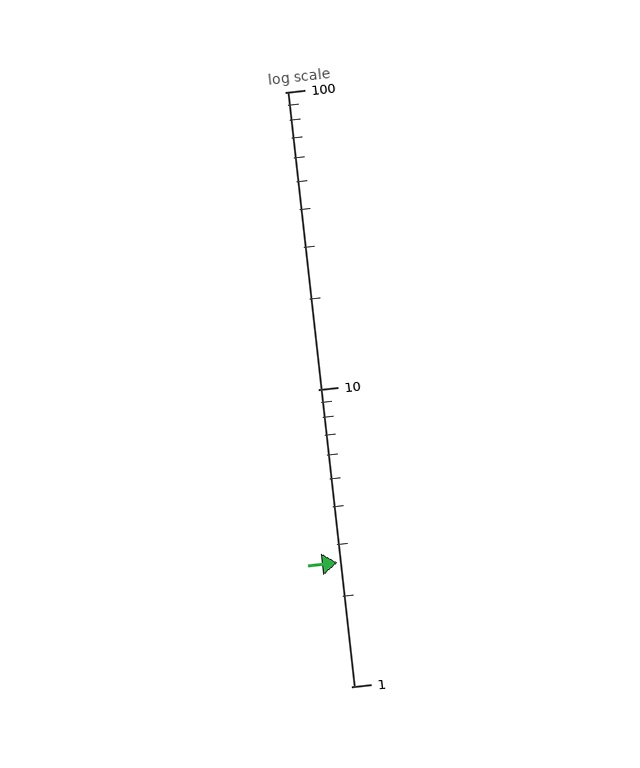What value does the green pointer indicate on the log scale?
The pointer indicates approximately 2.6.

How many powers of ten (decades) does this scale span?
The scale spans 2 decades, from 1 to 100.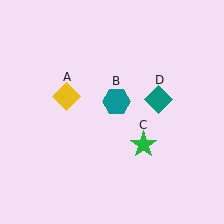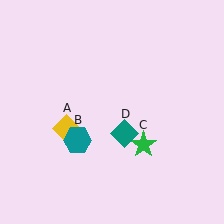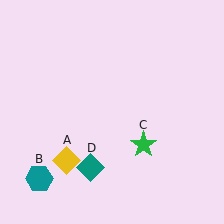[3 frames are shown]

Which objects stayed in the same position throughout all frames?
Green star (object C) remained stationary.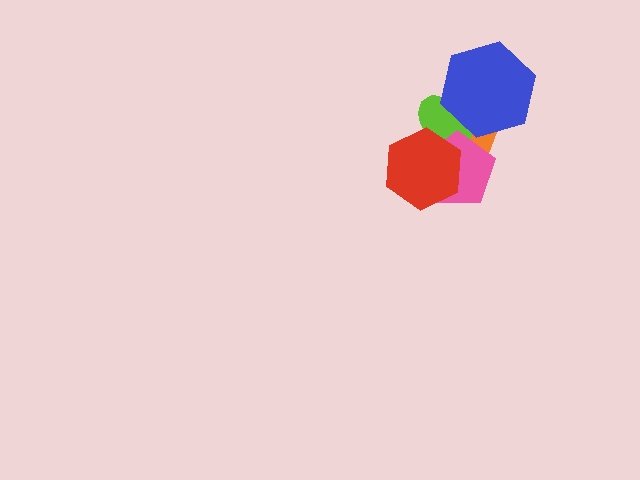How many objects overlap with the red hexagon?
3 objects overlap with the red hexagon.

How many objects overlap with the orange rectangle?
4 objects overlap with the orange rectangle.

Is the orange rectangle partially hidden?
Yes, it is partially covered by another shape.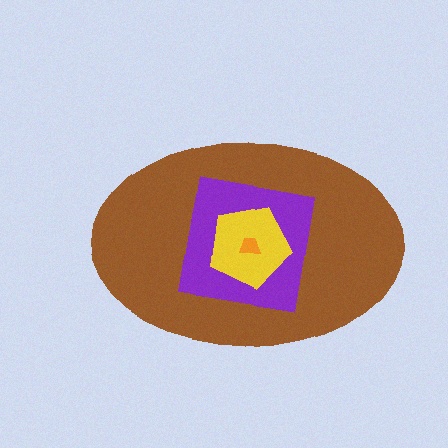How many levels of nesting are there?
4.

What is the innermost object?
The orange trapezoid.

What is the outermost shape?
The brown ellipse.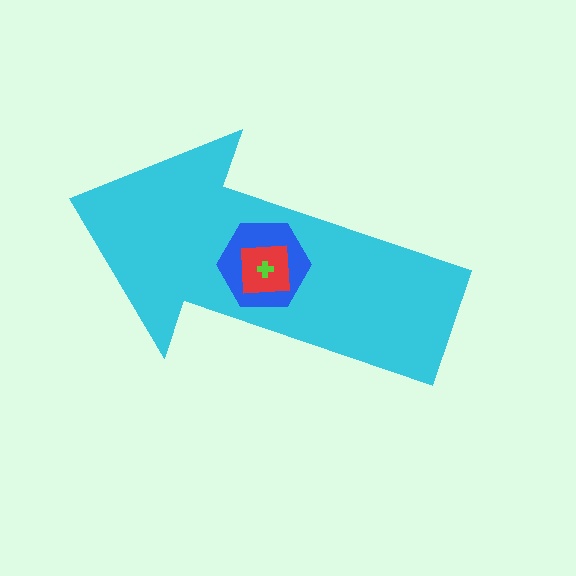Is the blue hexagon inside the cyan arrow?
Yes.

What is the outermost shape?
The cyan arrow.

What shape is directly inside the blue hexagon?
The red square.